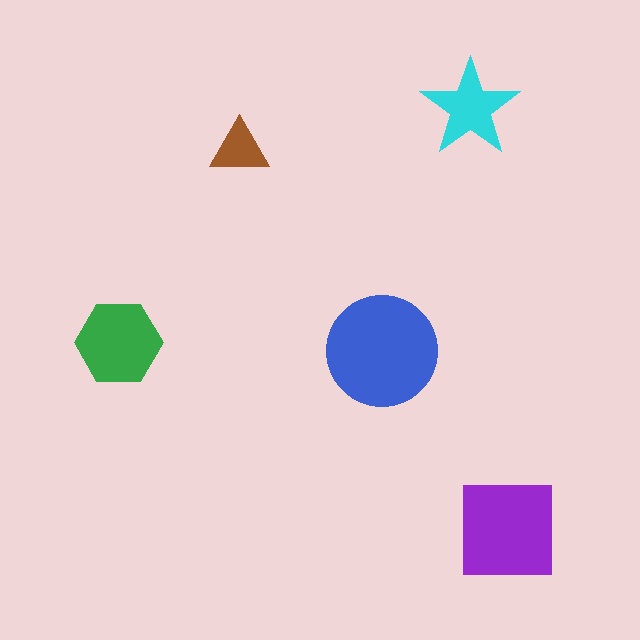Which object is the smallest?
The brown triangle.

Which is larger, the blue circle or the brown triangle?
The blue circle.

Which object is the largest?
The blue circle.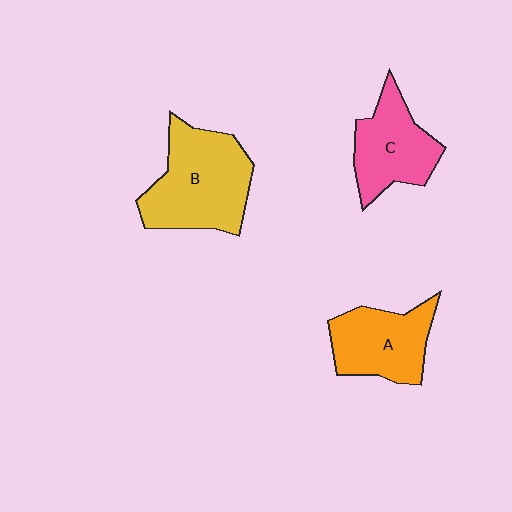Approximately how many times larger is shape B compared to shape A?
Approximately 1.4 times.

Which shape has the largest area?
Shape B (yellow).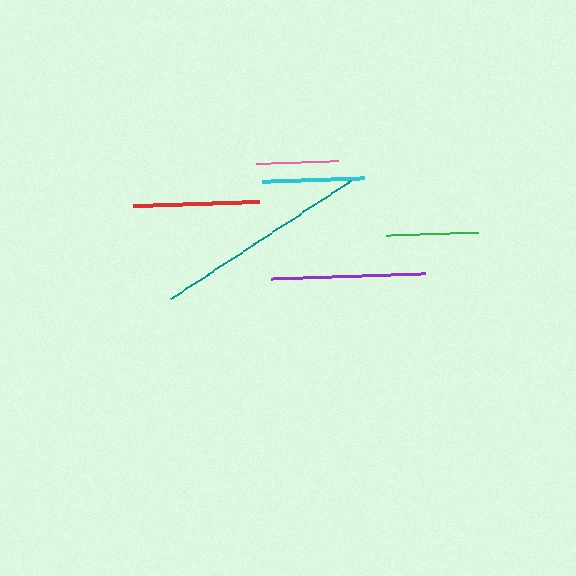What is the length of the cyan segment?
The cyan segment is approximately 101 pixels long.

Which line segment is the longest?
The teal line is the longest at approximately 216 pixels.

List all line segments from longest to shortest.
From longest to shortest: teal, purple, red, cyan, green, pink.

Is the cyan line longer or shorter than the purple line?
The purple line is longer than the cyan line.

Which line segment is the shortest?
The pink line is the shortest at approximately 81 pixels.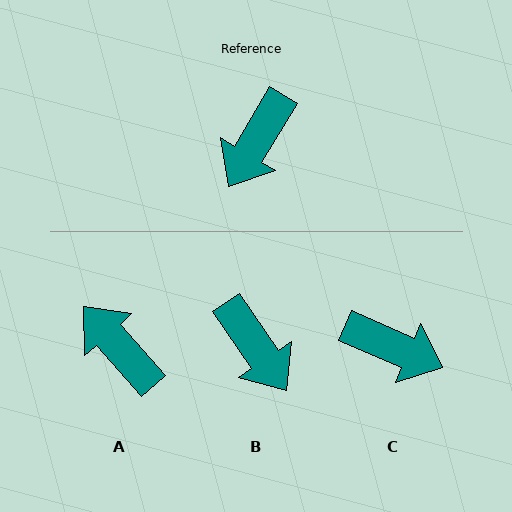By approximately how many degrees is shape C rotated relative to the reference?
Approximately 98 degrees counter-clockwise.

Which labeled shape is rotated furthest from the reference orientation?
A, about 107 degrees away.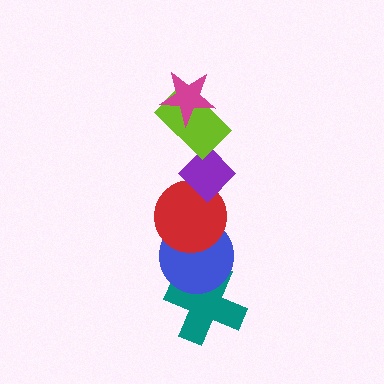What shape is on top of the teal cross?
The blue circle is on top of the teal cross.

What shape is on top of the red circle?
The purple diamond is on top of the red circle.